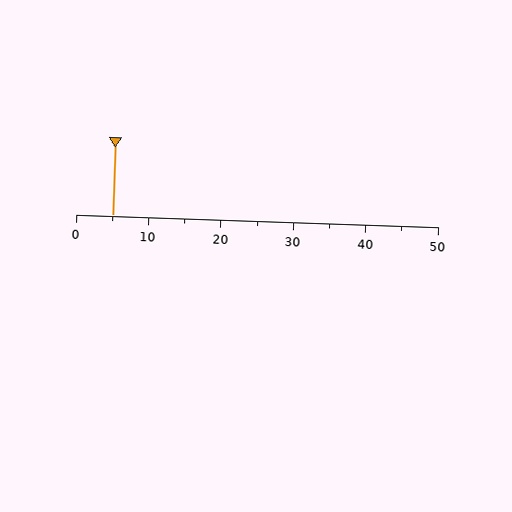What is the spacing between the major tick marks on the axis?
The major ticks are spaced 10 apart.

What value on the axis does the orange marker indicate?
The marker indicates approximately 5.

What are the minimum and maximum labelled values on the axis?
The axis runs from 0 to 50.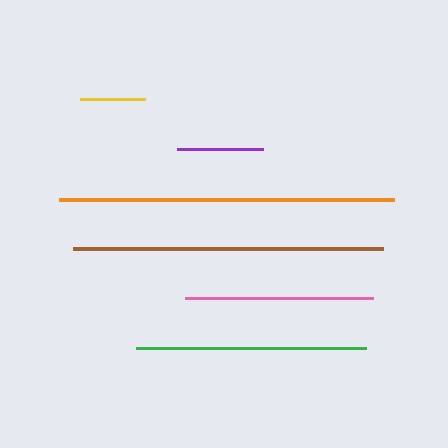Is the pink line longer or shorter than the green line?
The green line is longer than the pink line.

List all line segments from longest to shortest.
From longest to shortest: orange, brown, green, pink, purple, yellow.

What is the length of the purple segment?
The purple segment is approximately 86 pixels long.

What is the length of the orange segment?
The orange segment is approximately 335 pixels long.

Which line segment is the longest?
The orange line is the longest at approximately 335 pixels.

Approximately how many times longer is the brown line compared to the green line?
The brown line is approximately 1.3 times the length of the green line.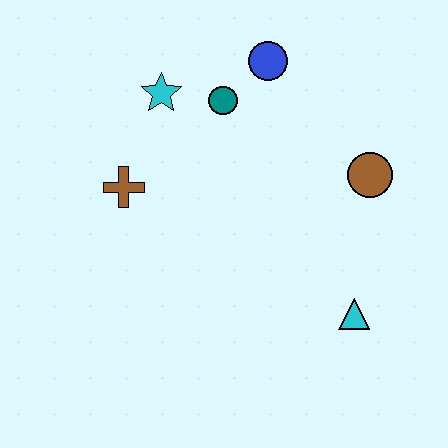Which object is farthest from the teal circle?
The cyan triangle is farthest from the teal circle.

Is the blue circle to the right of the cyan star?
Yes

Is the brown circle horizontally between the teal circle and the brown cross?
No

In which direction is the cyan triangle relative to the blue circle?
The cyan triangle is below the blue circle.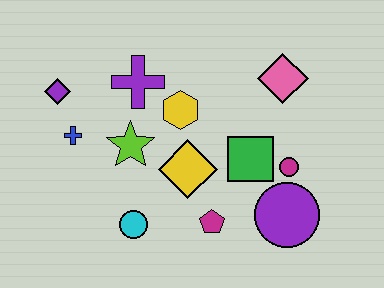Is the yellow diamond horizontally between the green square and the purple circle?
No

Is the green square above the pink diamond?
No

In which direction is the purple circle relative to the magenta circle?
The purple circle is below the magenta circle.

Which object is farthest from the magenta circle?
The purple diamond is farthest from the magenta circle.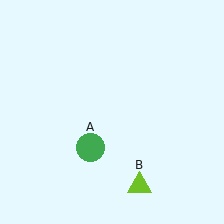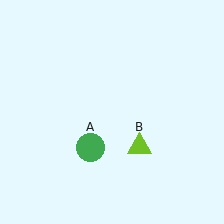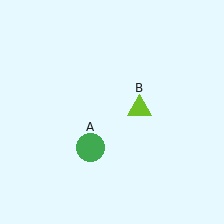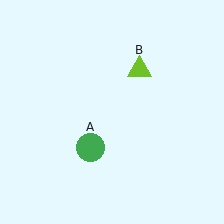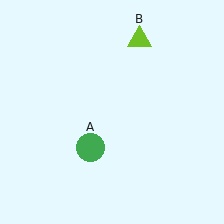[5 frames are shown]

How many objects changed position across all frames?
1 object changed position: lime triangle (object B).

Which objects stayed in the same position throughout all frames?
Green circle (object A) remained stationary.